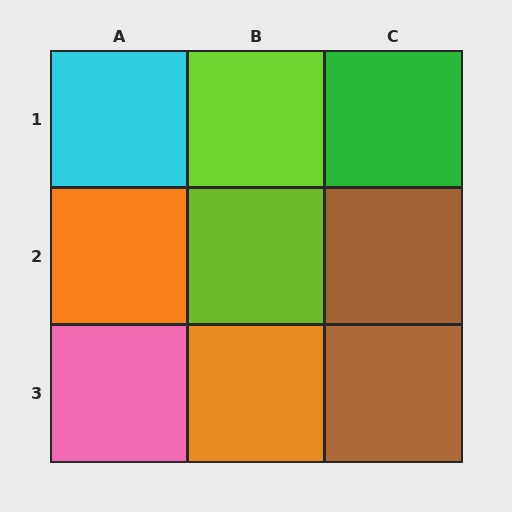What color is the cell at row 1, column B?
Lime.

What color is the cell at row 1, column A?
Cyan.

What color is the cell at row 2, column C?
Brown.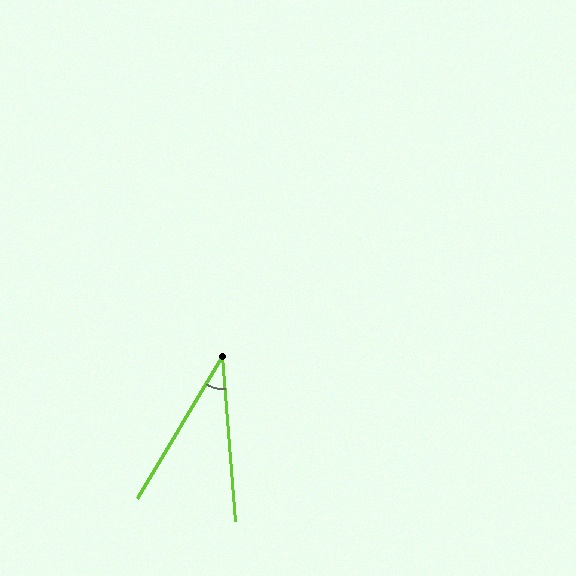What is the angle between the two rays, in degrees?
Approximately 36 degrees.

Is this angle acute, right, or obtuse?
It is acute.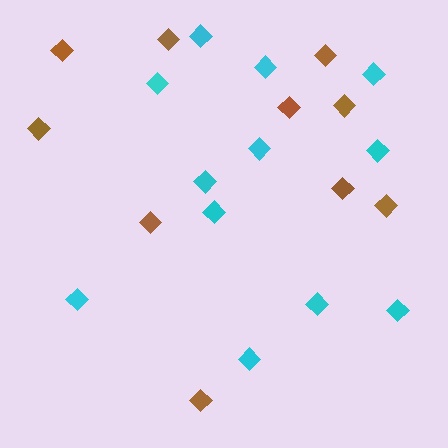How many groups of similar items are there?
There are 2 groups: one group of brown diamonds (10) and one group of cyan diamonds (12).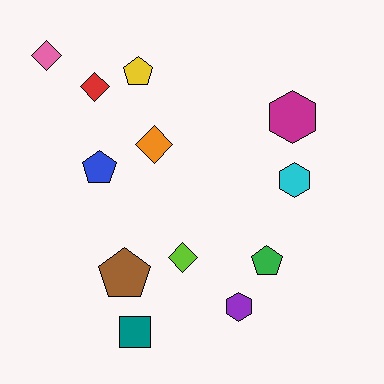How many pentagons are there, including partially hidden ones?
There are 4 pentagons.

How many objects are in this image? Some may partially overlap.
There are 12 objects.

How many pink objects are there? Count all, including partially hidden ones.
There is 1 pink object.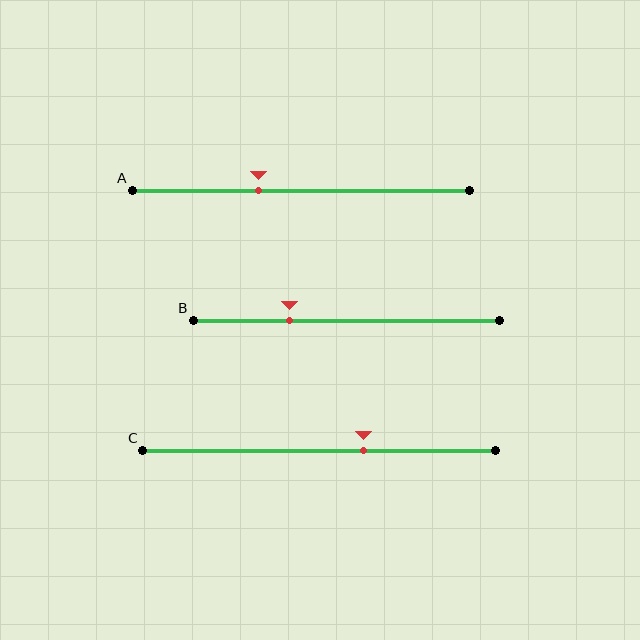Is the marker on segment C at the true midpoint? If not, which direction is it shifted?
No, the marker on segment C is shifted to the right by about 12% of the segment length.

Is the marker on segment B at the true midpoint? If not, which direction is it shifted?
No, the marker on segment B is shifted to the left by about 19% of the segment length.